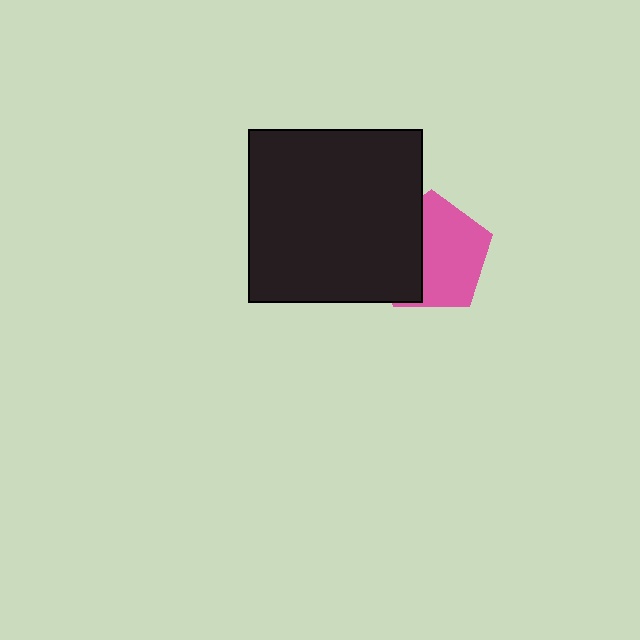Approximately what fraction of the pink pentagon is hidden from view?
Roughly 40% of the pink pentagon is hidden behind the black square.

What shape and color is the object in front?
The object in front is a black square.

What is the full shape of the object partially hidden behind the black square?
The partially hidden object is a pink pentagon.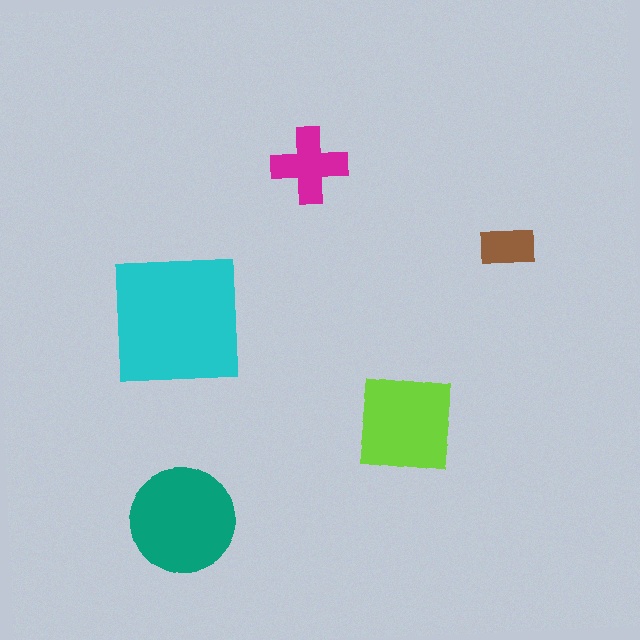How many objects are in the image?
There are 5 objects in the image.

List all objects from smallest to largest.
The brown rectangle, the magenta cross, the lime square, the teal circle, the cyan square.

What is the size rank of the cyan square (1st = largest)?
1st.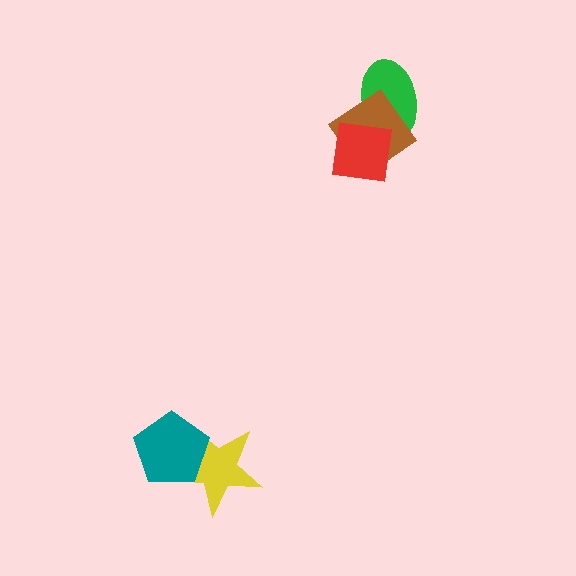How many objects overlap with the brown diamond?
2 objects overlap with the brown diamond.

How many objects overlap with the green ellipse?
2 objects overlap with the green ellipse.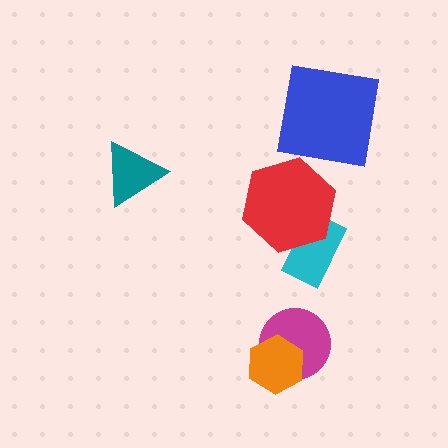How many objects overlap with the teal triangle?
0 objects overlap with the teal triangle.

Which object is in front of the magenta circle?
The orange hexagon is in front of the magenta circle.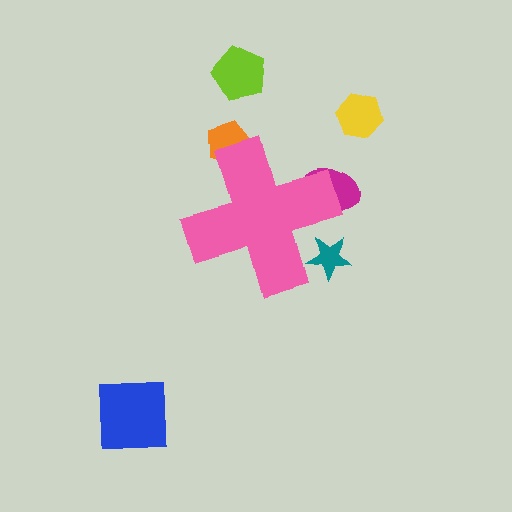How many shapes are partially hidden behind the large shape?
3 shapes are partially hidden.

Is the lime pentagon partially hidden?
No, the lime pentagon is fully visible.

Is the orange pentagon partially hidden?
Yes, the orange pentagon is partially hidden behind the pink cross.